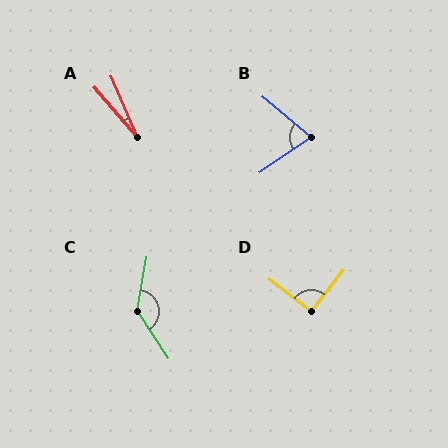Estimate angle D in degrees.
Approximately 90 degrees.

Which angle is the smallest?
A, at approximately 16 degrees.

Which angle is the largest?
C, at approximately 136 degrees.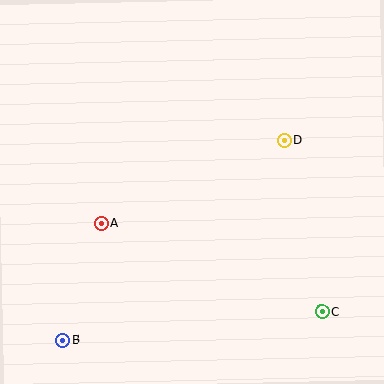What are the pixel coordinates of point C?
Point C is at (322, 312).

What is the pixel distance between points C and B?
The distance between C and B is 260 pixels.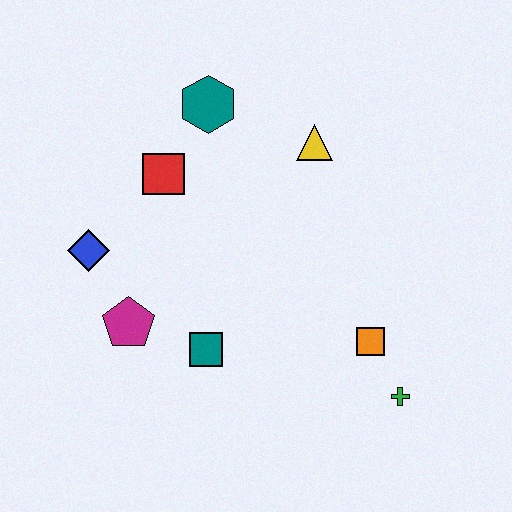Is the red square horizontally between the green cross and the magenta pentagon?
Yes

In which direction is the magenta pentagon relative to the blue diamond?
The magenta pentagon is below the blue diamond.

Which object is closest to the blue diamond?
The magenta pentagon is closest to the blue diamond.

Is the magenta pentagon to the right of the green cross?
No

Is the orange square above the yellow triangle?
No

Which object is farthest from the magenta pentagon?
The green cross is farthest from the magenta pentagon.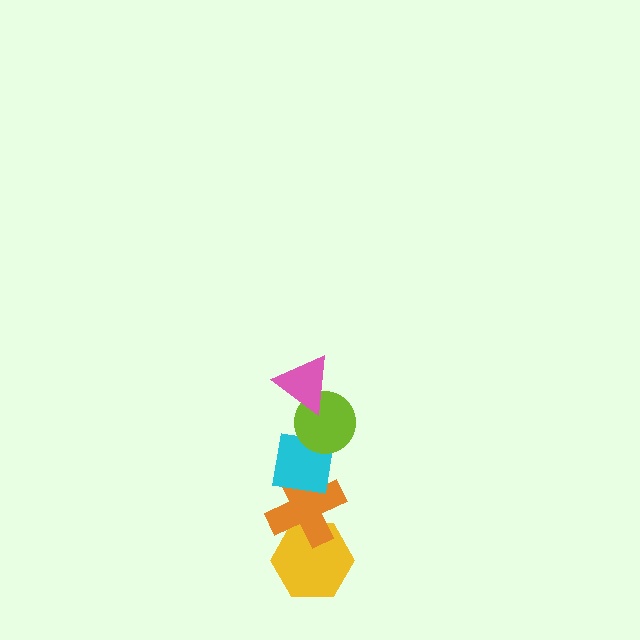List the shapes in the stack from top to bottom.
From top to bottom: the pink triangle, the lime circle, the cyan square, the orange cross, the yellow hexagon.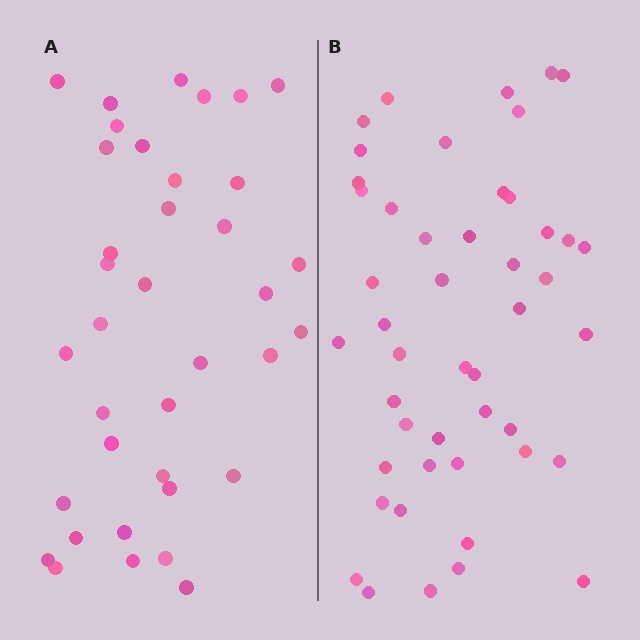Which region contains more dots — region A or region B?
Region B (the right region) has more dots.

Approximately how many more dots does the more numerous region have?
Region B has roughly 10 or so more dots than region A.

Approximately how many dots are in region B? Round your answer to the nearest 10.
About 50 dots. (The exact count is 47, which rounds to 50.)